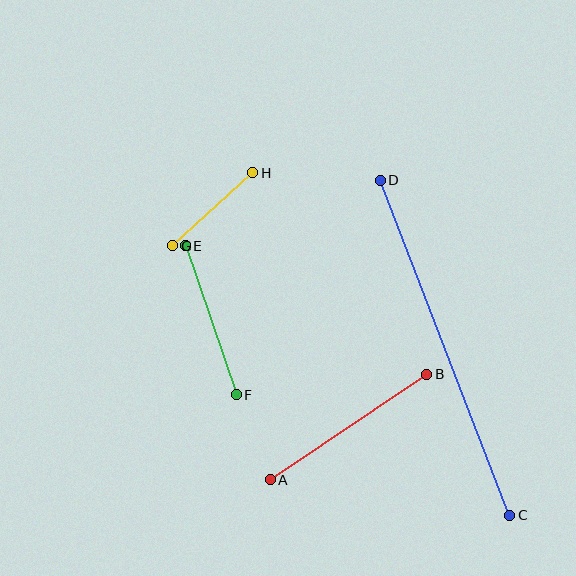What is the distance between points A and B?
The distance is approximately 189 pixels.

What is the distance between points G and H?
The distance is approximately 108 pixels.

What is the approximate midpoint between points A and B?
The midpoint is at approximately (349, 427) pixels.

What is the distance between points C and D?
The distance is approximately 360 pixels.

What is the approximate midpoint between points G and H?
The midpoint is at approximately (213, 209) pixels.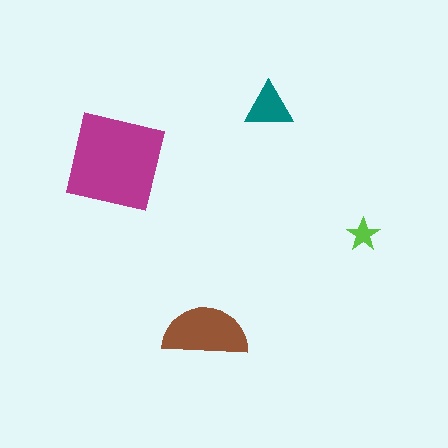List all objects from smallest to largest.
The lime star, the teal triangle, the brown semicircle, the magenta square.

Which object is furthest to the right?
The lime star is rightmost.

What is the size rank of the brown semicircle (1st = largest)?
2nd.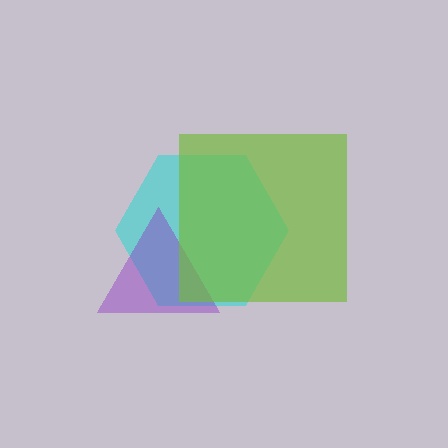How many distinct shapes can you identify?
There are 3 distinct shapes: a cyan hexagon, a purple triangle, a lime square.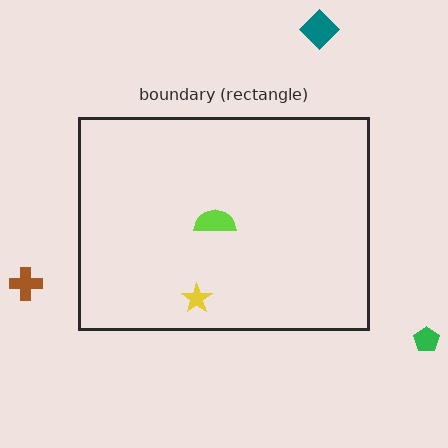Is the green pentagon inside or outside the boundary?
Outside.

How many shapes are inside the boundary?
2 inside, 3 outside.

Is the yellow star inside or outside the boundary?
Inside.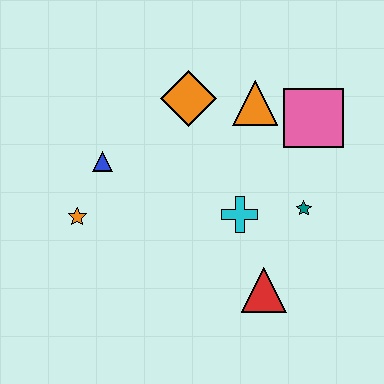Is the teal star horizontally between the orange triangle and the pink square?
Yes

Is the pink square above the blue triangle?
Yes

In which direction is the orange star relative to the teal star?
The orange star is to the left of the teal star.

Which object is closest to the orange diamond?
The orange triangle is closest to the orange diamond.